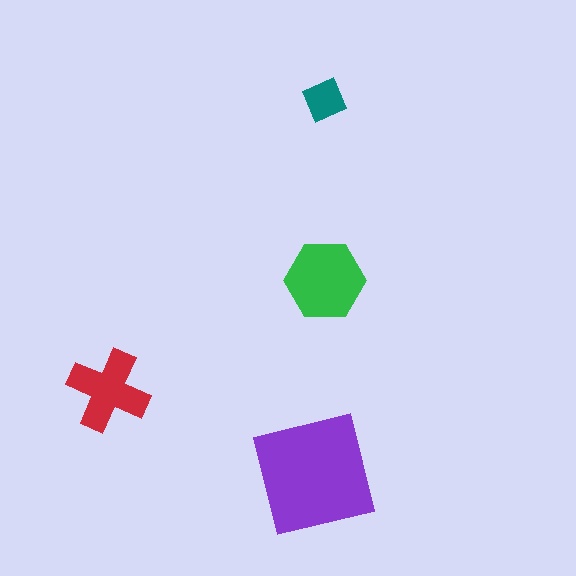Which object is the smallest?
The teal diamond.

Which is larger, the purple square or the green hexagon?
The purple square.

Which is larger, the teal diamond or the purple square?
The purple square.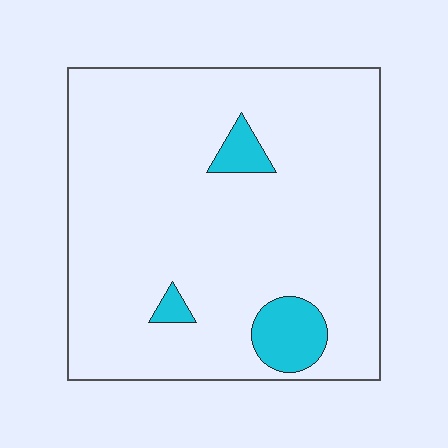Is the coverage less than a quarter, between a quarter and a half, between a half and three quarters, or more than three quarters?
Less than a quarter.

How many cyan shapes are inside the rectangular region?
3.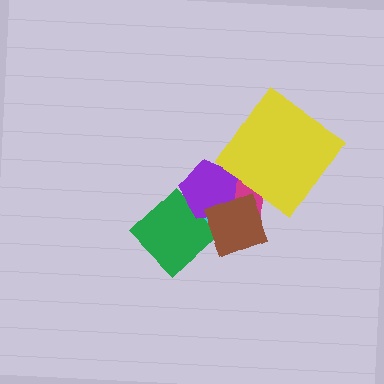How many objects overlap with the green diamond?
3 objects overlap with the green diamond.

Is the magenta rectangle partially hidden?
Yes, it is partially covered by another shape.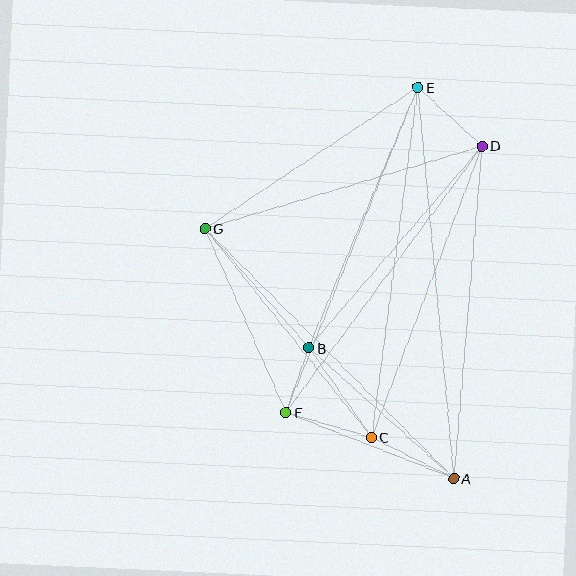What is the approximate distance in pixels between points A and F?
The distance between A and F is approximately 180 pixels.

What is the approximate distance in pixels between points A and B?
The distance between A and B is approximately 195 pixels.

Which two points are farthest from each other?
Points A and E are farthest from each other.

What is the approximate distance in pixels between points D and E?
The distance between D and E is approximately 86 pixels.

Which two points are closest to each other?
Points B and F are closest to each other.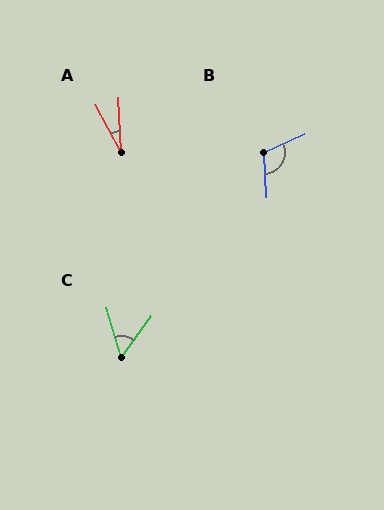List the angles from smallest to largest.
A (25°), C (52°), B (111°).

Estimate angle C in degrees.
Approximately 52 degrees.